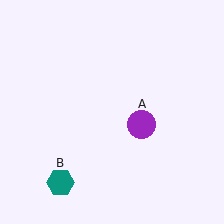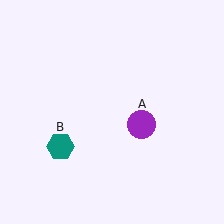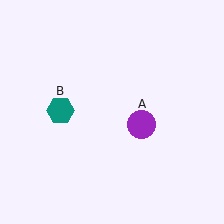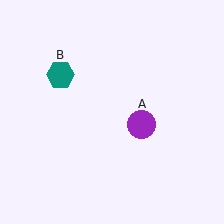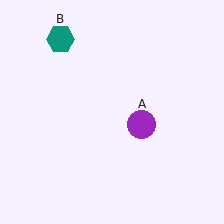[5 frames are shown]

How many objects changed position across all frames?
1 object changed position: teal hexagon (object B).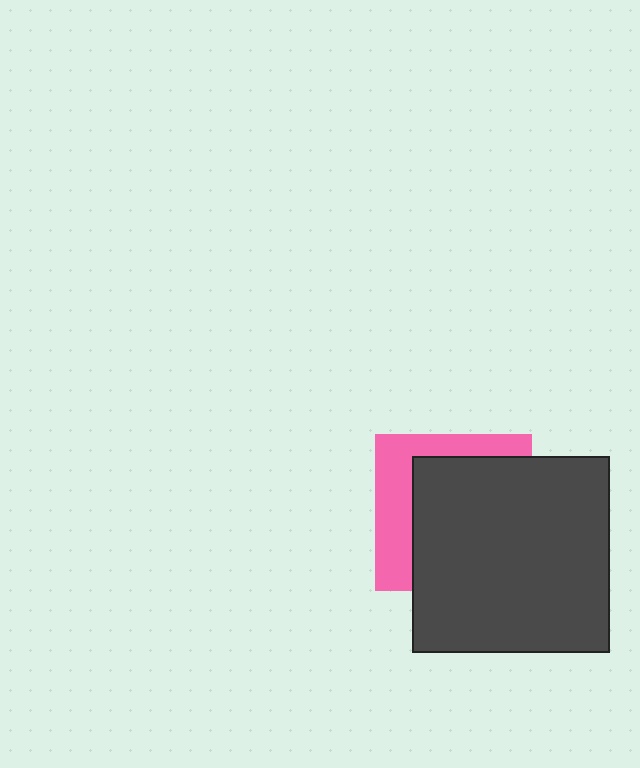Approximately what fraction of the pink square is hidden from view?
Roughly 66% of the pink square is hidden behind the dark gray square.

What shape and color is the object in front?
The object in front is a dark gray square.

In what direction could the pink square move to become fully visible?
The pink square could move toward the upper-left. That would shift it out from behind the dark gray square entirely.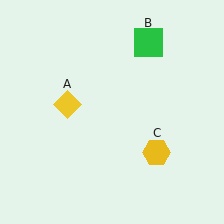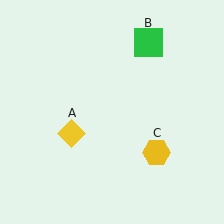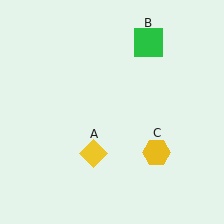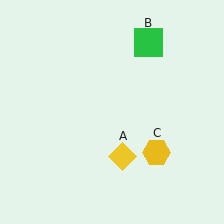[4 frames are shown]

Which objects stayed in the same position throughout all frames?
Green square (object B) and yellow hexagon (object C) remained stationary.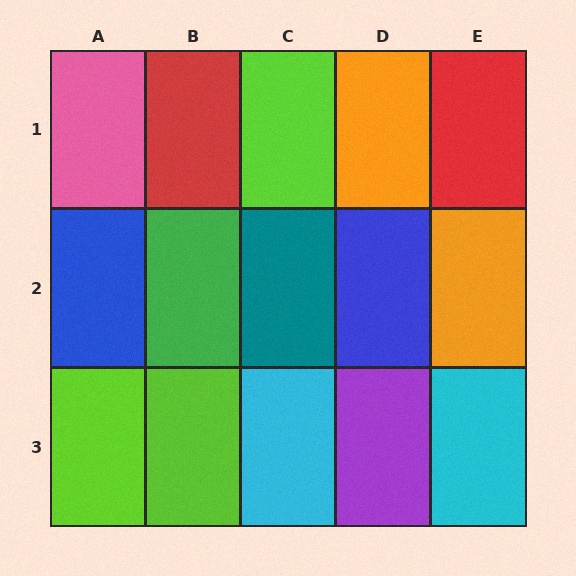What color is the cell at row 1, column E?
Red.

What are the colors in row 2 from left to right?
Blue, green, teal, blue, orange.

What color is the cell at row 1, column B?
Red.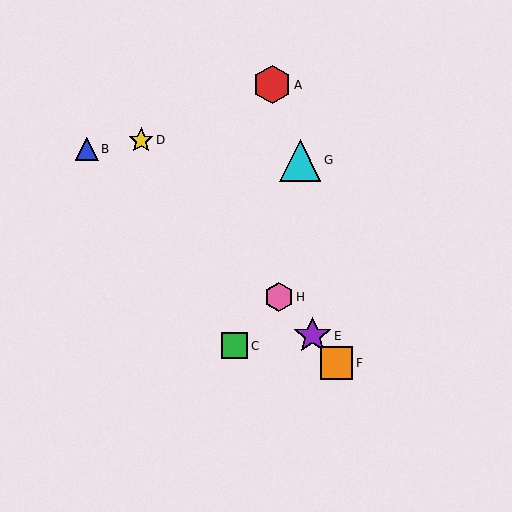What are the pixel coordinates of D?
Object D is at (141, 140).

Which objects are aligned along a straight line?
Objects D, E, F, H are aligned along a straight line.